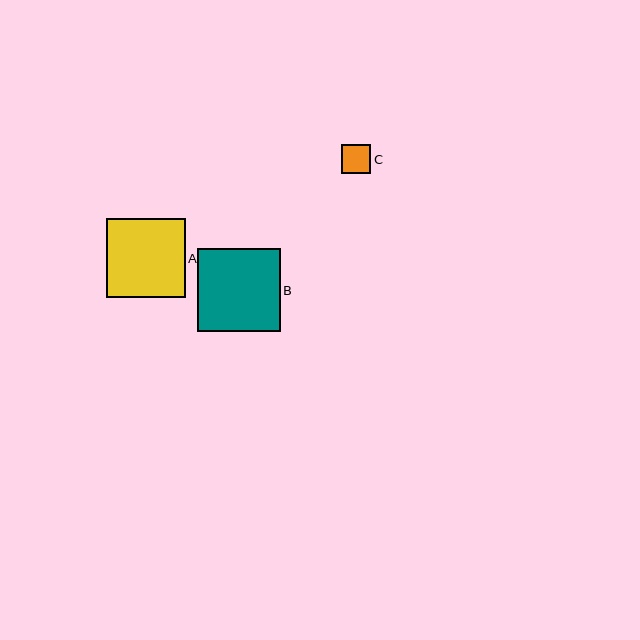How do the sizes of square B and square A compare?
Square B and square A are approximately the same size.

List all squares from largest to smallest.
From largest to smallest: B, A, C.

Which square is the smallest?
Square C is the smallest with a size of approximately 29 pixels.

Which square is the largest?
Square B is the largest with a size of approximately 83 pixels.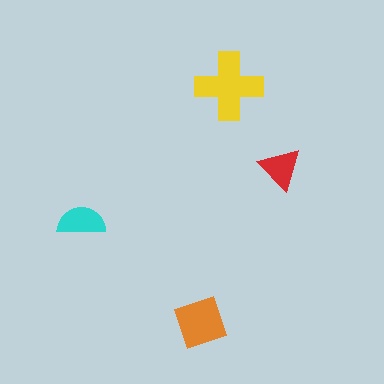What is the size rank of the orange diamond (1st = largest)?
2nd.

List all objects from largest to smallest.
The yellow cross, the orange diamond, the cyan semicircle, the red triangle.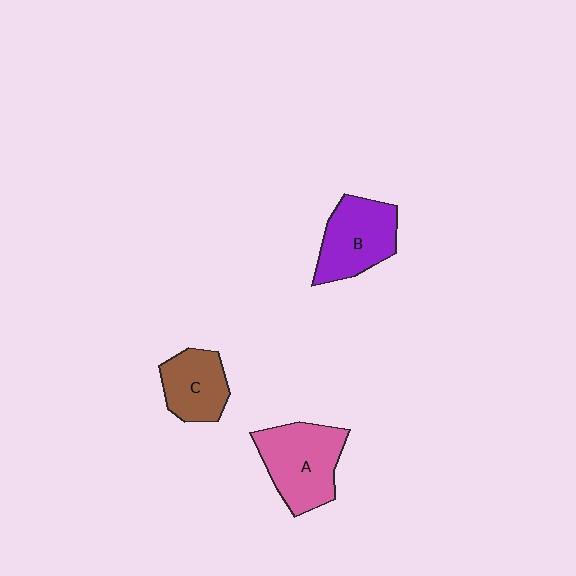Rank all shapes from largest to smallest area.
From largest to smallest: A (pink), B (purple), C (brown).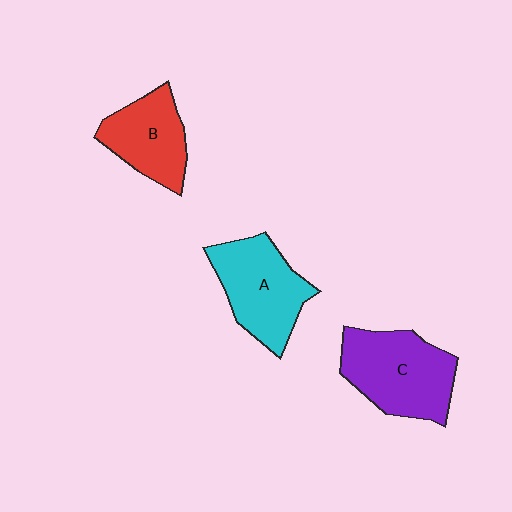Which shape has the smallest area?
Shape B (red).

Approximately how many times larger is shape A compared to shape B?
Approximately 1.2 times.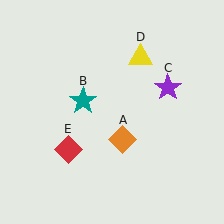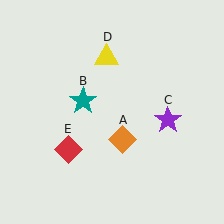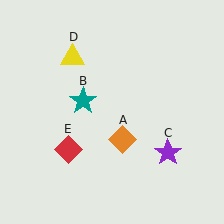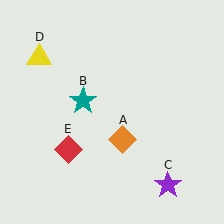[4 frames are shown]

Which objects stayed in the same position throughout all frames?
Orange diamond (object A) and teal star (object B) and red diamond (object E) remained stationary.